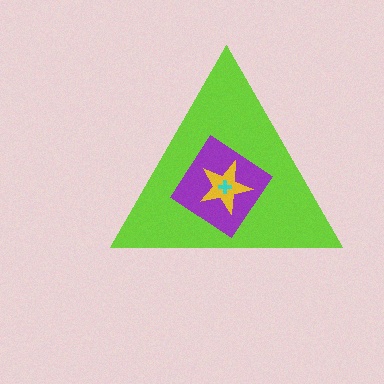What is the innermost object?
The cyan cross.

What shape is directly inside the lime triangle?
The purple diamond.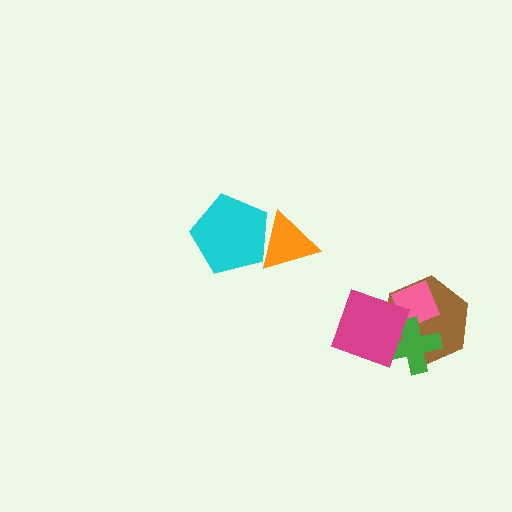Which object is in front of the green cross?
The magenta diamond is in front of the green cross.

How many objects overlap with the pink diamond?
3 objects overlap with the pink diamond.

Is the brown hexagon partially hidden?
Yes, it is partially covered by another shape.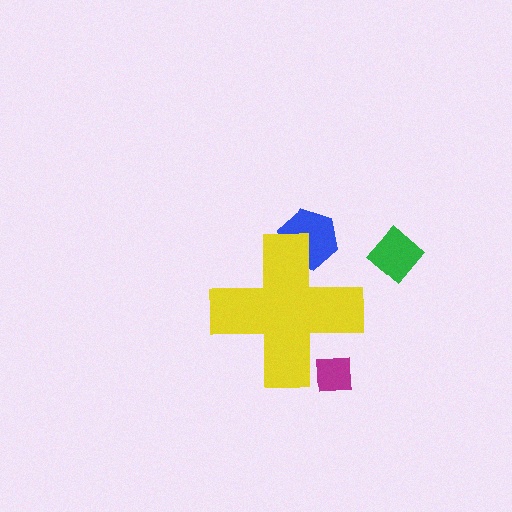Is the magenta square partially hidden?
Yes, the magenta square is partially hidden behind the yellow cross.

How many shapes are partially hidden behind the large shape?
2 shapes are partially hidden.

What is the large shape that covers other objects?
A yellow cross.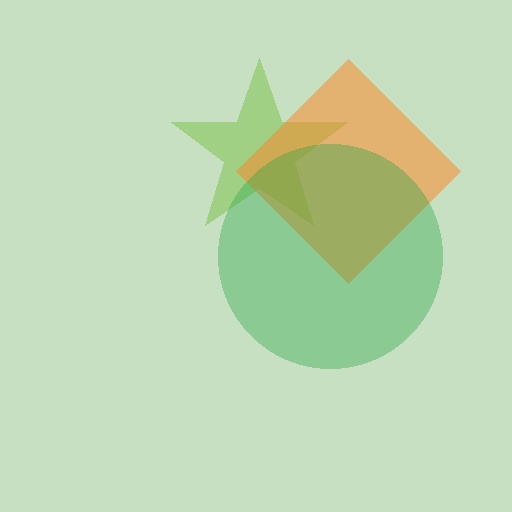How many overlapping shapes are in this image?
There are 3 overlapping shapes in the image.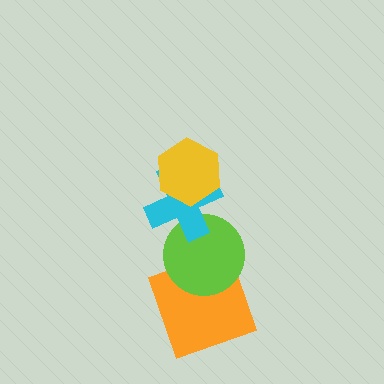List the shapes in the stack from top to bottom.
From top to bottom: the yellow hexagon, the cyan cross, the lime circle, the orange square.